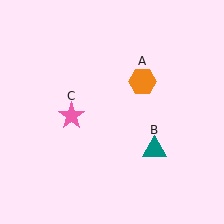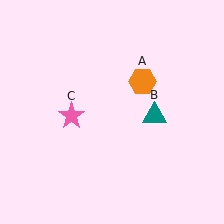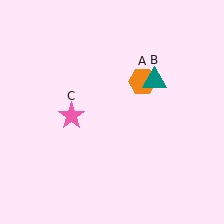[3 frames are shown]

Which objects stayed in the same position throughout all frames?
Orange hexagon (object A) and pink star (object C) remained stationary.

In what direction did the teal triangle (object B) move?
The teal triangle (object B) moved up.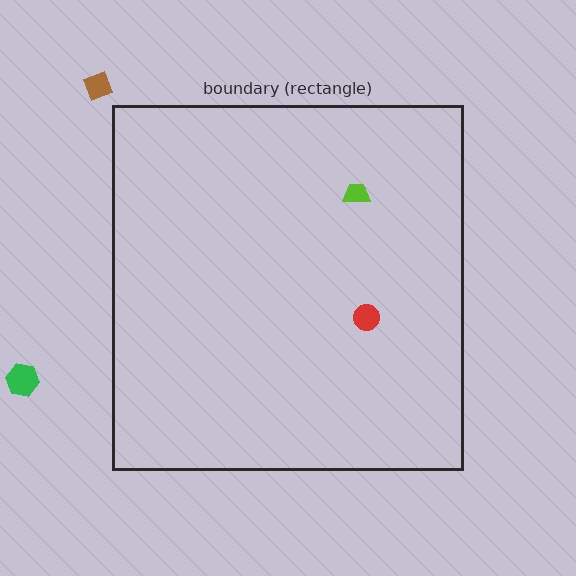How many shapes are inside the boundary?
2 inside, 2 outside.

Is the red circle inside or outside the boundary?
Inside.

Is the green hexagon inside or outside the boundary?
Outside.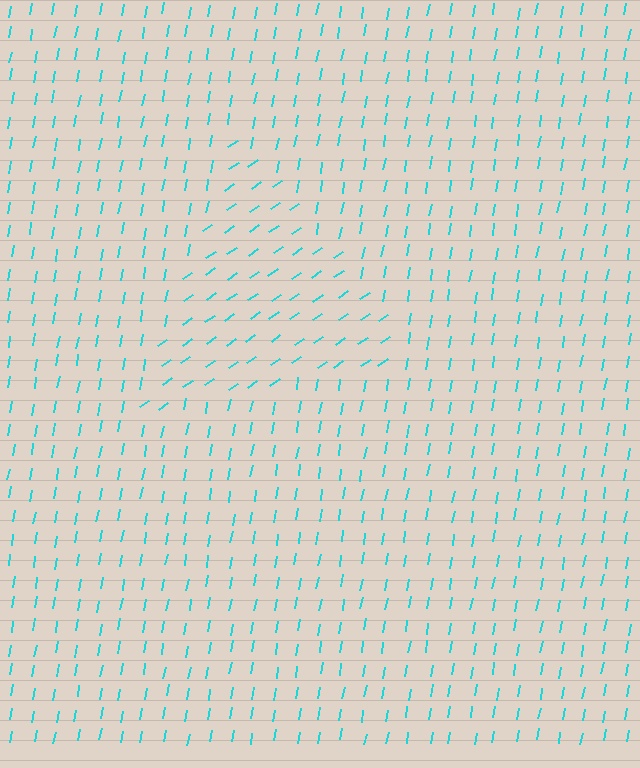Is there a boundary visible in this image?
Yes, there is a texture boundary formed by a change in line orientation.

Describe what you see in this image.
The image is filled with small cyan line segments. A triangle region in the image has lines oriented differently from the surrounding lines, creating a visible texture boundary.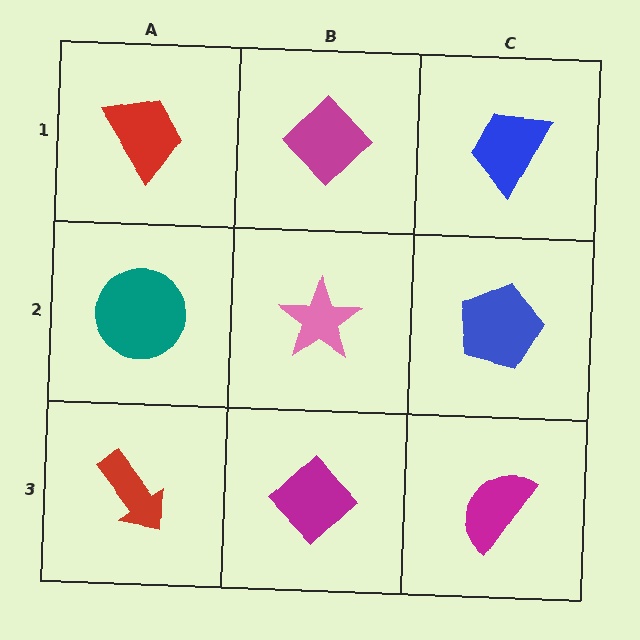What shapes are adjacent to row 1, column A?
A teal circle (row 2, column A), a magenta diamond (row 1, column B).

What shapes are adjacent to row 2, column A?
A red trapezoid (row 1, column A), a red arrow (row 3, column A), a pink star (row 2, column B).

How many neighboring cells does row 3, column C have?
2.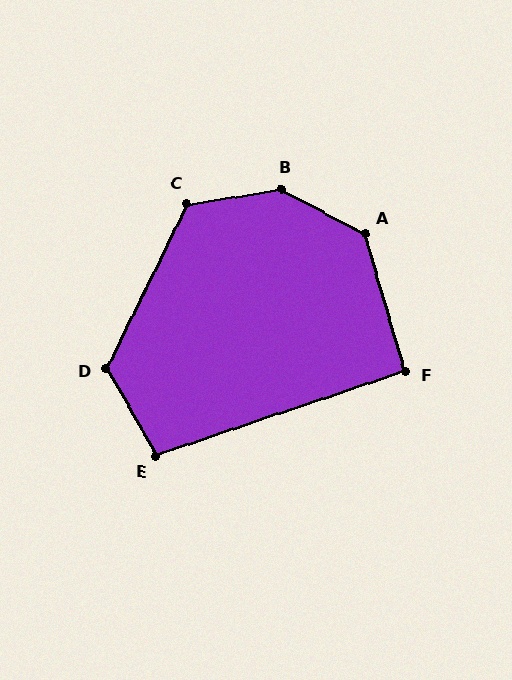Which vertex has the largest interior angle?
B, at approximately 144 degrees.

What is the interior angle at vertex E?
Approximately 101 degrees (obtuse).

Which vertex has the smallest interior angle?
F, at approximately 93 degrees.